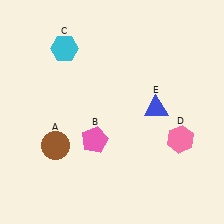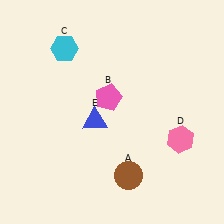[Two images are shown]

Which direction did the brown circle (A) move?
The brown circle (A) moved right.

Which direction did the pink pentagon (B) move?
The pink pentagon (B) moved up.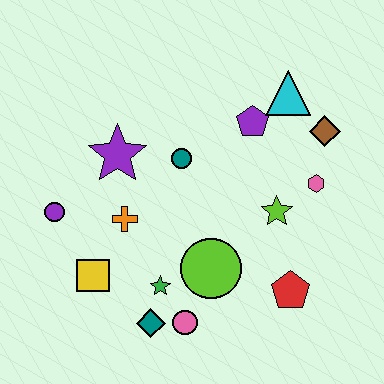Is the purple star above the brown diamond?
No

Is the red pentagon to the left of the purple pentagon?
No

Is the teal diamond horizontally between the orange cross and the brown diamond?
Yes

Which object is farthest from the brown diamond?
The purple circle is farthest from the brown diamond.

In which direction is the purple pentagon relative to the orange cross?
The purple pentagon is to the right of the orange cross.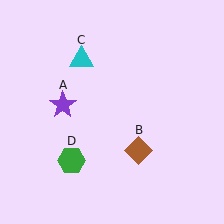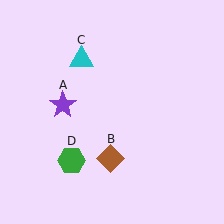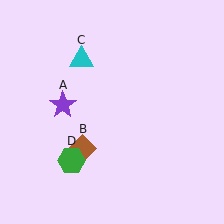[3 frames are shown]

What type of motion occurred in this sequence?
The brown diamond (object B) rotated clockwise around the center of the scene.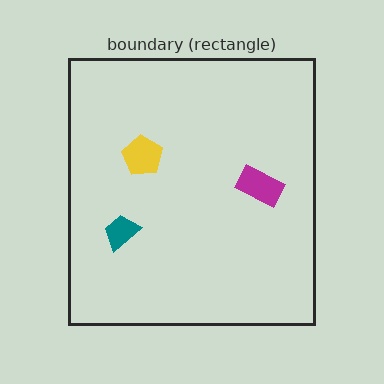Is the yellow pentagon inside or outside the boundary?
Inside.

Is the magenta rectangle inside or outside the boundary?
Inside.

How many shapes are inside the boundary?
3 inside, 0 outside.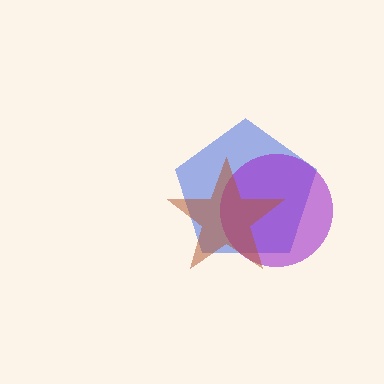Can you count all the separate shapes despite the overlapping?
Yes, there are 3 separate shapes.